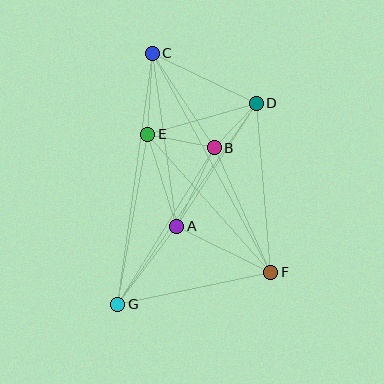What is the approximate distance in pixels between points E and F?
The distance between E and F is approximately 185 pixels.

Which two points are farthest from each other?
Points C and G are farthest from each other.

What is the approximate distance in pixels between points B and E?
The distance between B and E is approximately 68 pixels.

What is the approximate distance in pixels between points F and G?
The distance between F and G is approximately 157 pixels.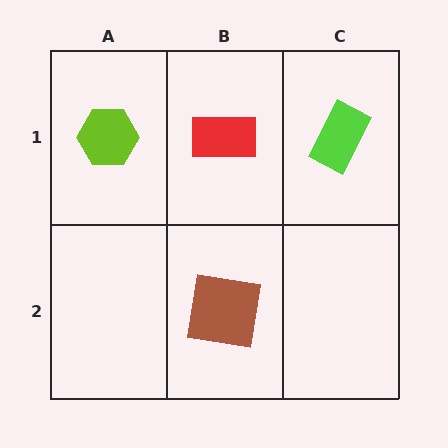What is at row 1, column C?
A lime rectangle.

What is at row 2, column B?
A brown square.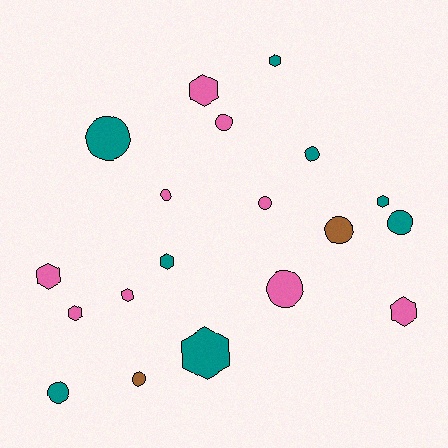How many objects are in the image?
There are 19 objects.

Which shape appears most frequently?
Circle, with 10 objects.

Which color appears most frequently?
Pink, with 9 objects.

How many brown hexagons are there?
There are no brown hexagons.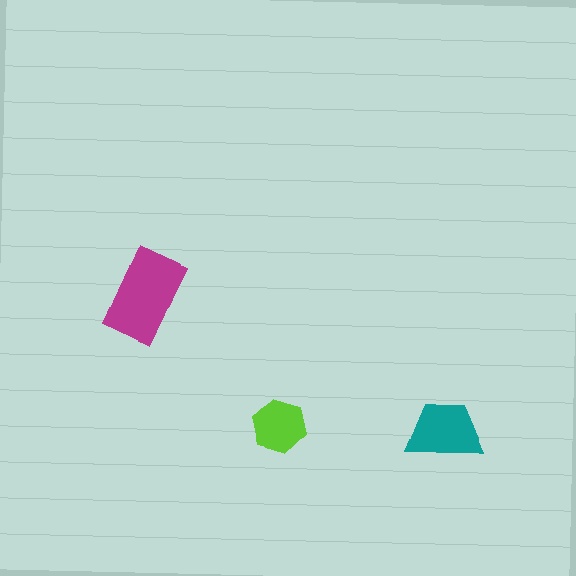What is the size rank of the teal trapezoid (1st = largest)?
2nd.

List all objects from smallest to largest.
The lime hexagon, the teal trapezoid, the magenta rectangle.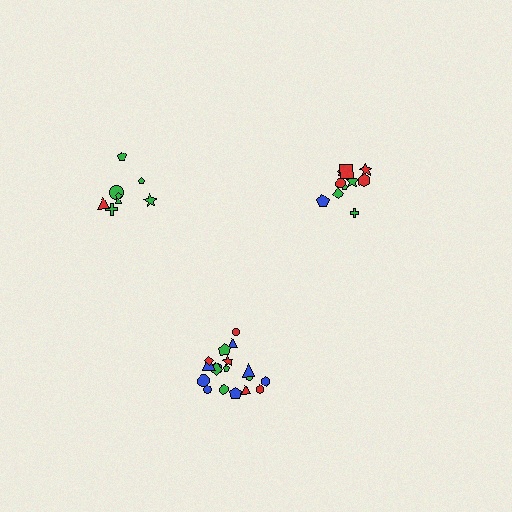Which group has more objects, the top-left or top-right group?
The top-right group.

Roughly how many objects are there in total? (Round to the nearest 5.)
Roughly 35 objects in total.